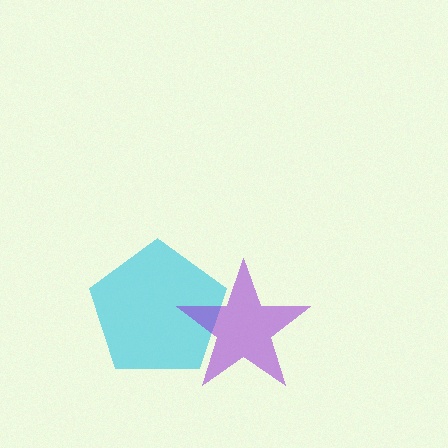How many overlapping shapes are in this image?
There are 2 overlapping shapes in the image.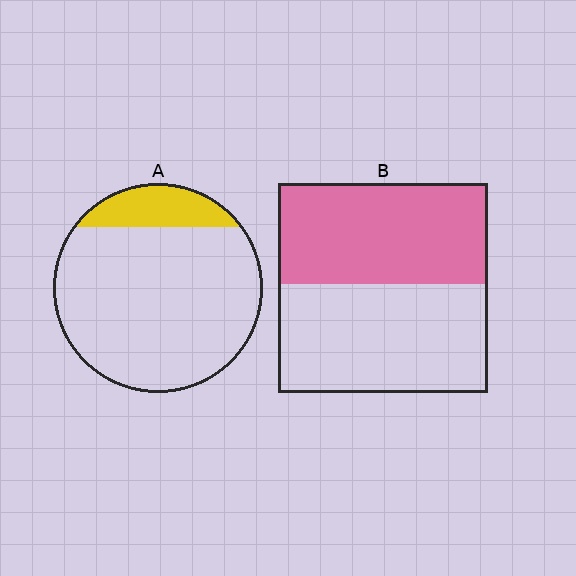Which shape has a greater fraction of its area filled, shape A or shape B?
Shape B.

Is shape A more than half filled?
No.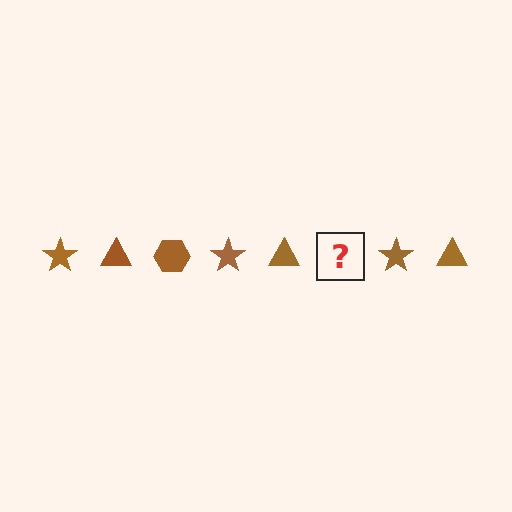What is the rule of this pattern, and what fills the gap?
The rule is that the pattern cycles through star, triangle, hexagon shapes in brown. The gap should be filled with a brown hexagon.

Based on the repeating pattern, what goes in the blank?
The blank should be a brown hexagon.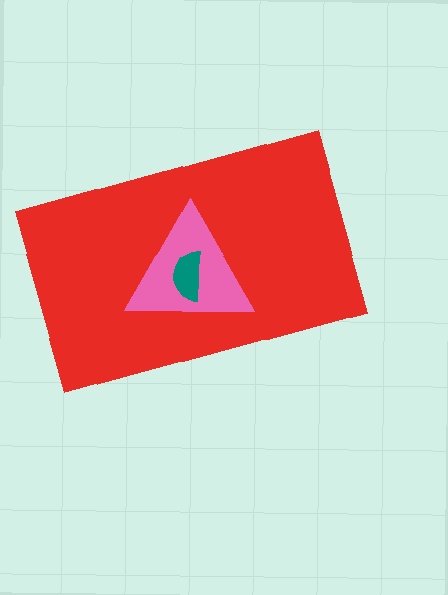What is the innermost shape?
The teal semicircle.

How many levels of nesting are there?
3.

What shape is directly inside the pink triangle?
The teal semicircle.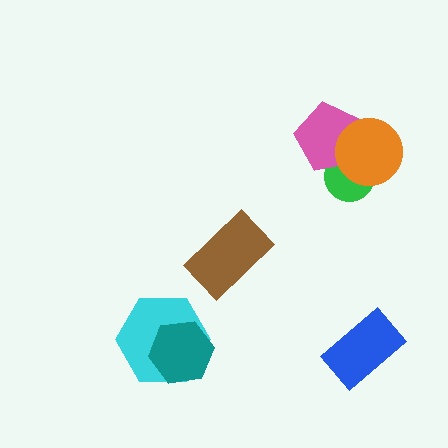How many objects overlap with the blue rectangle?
0 objects overlap with the blue rectangle.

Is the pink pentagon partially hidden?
Yes, it is partially covered by another shape.